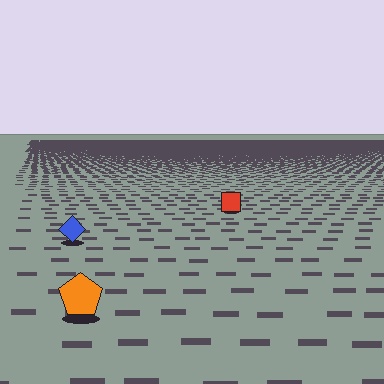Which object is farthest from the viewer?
The red square is farthest from the viewer. It appears smaller and the ground texture around it is denser.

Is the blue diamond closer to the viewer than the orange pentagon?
No. The orange pentagon is closer — you can tell from the texture gradient: the ground texture is coarser near it.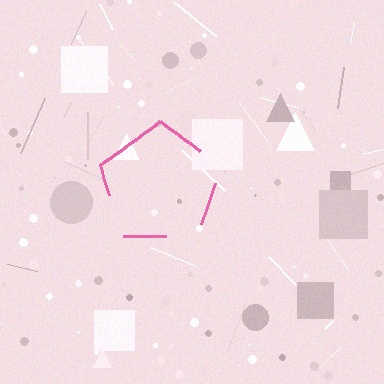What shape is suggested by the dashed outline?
The dashed outline suggests a pentagon.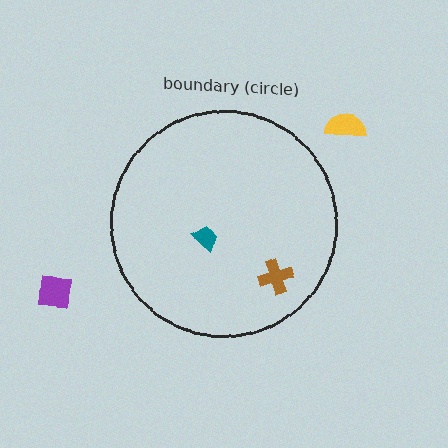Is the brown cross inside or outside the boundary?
Inside.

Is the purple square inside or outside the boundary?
Outside.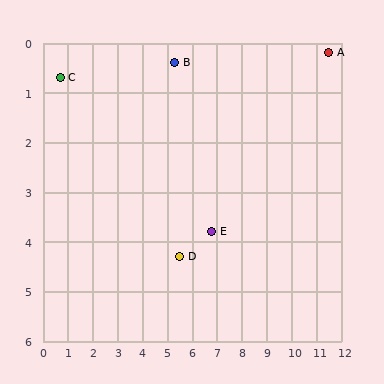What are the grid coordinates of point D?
Point D is at approximately (5.5, 4.3).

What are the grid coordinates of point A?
Point A is at approximately (11.5, 0.2).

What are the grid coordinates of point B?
Point B is at approximately (5.3, 0.4).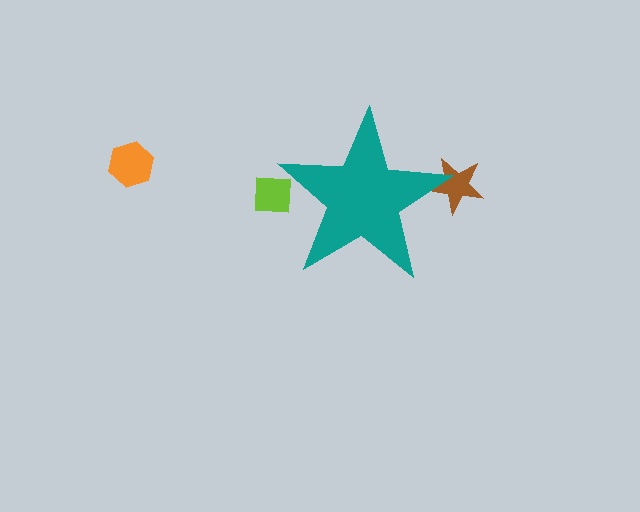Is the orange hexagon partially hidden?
No, the orange hexagon is fully visible.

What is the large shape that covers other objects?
A teal star.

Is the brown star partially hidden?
Yes, the brown star is partially hidden behind the teal star.